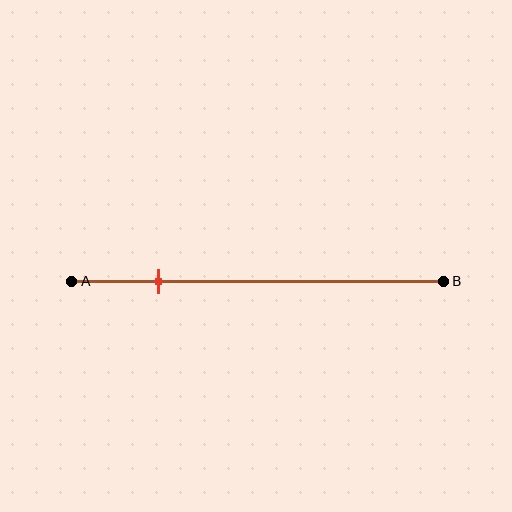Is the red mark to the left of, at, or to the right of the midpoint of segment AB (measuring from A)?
The red mark is to the left of the midpoint of segment AB.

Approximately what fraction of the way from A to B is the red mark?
The red mark is approximately 25% of the way from A to B.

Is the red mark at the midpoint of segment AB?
No, the mark is at about 25% from A, not at the 50% midpoint.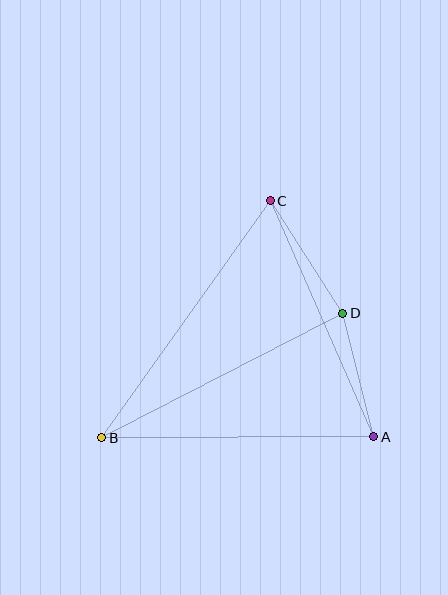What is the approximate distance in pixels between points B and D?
The distance between B and D is approximately 271 pixels.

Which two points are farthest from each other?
Points B and C are farthest from each other.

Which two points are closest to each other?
Points A and D are closest to each other.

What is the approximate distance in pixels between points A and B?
The distance between A and B is approximately 272 pixels.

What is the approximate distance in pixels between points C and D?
The distance between C and D is approximately 134 pixels.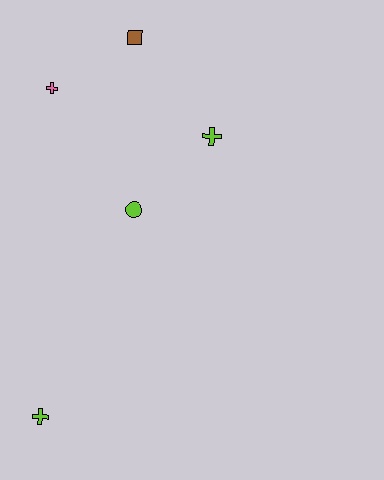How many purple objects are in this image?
There are no purple objects.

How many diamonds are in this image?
There are no diamonds.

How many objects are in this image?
There are 5 objects.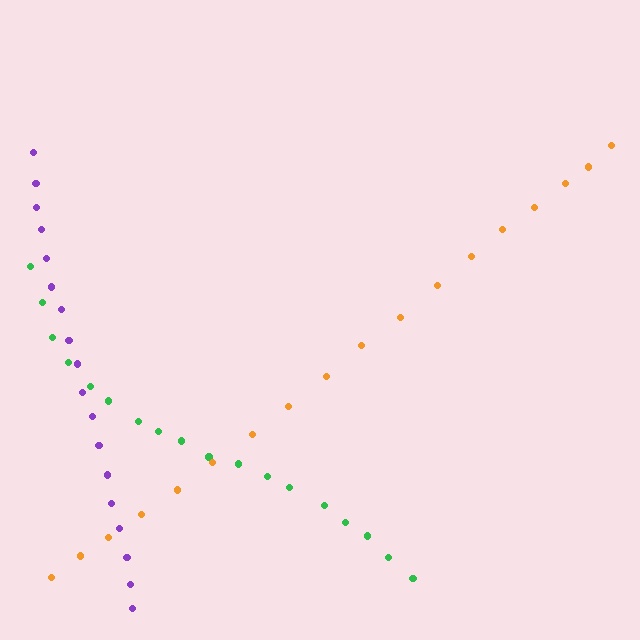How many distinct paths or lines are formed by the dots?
There are 3 distinct paths.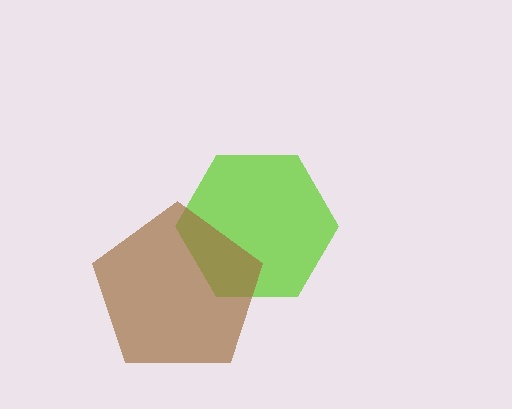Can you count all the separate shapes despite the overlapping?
Yes, there are 2 separate shapes.